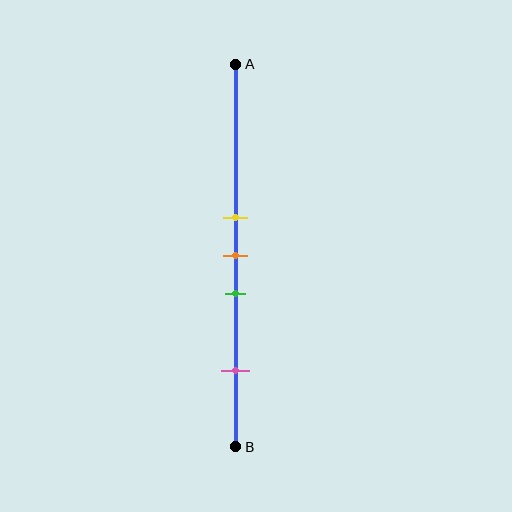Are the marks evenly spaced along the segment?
No, the marks are not evenly spaced.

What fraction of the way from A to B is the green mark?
The green mark is approximately 60% (0.6) of the way from A to B.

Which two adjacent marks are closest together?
The yellow and orange marks are the closest adjacent pair.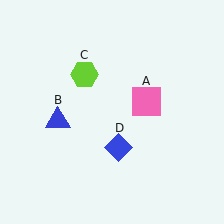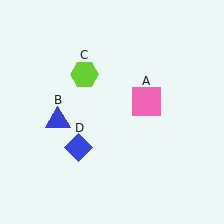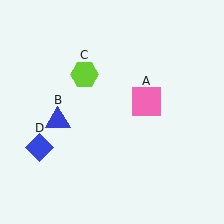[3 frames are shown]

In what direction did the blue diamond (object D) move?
The blue diamond (object D) moved left.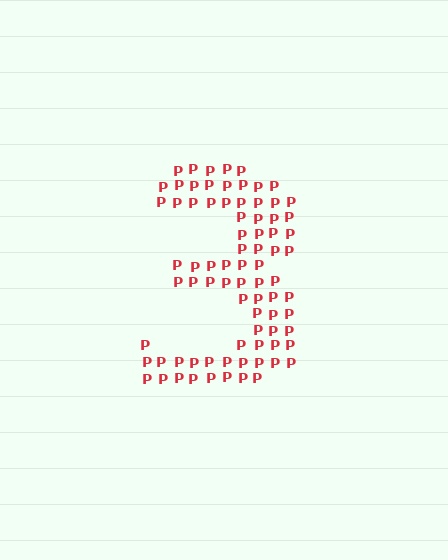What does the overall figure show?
The overall figure shows the digit 3.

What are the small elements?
The small elements are letter P's.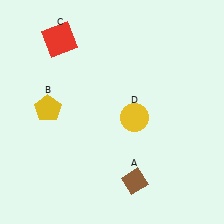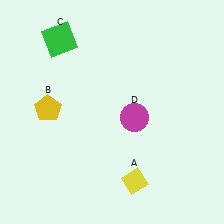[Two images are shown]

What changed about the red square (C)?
In Image 1, C is red. In Image 2, it changed to green.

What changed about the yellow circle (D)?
In Image 1, D is yellow. In Image 2, it changed to magenta.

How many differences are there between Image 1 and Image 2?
There are 3 differences between the two images.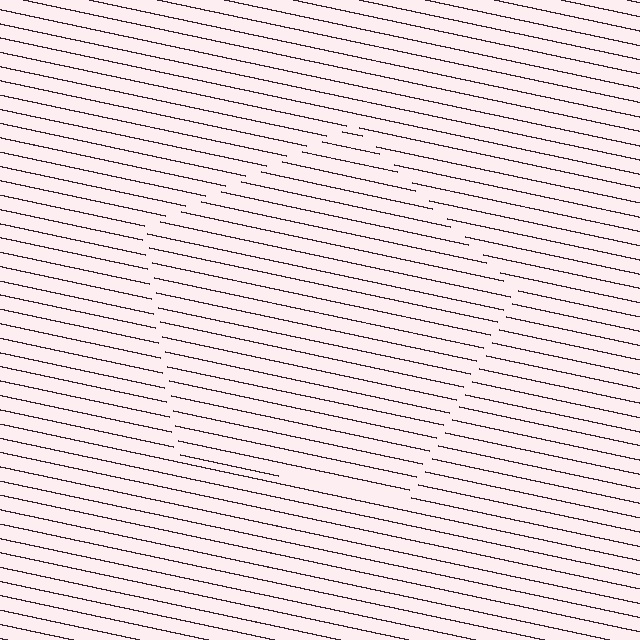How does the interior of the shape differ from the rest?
The interior of the shape contains the same grating, shifted by half a period — the contour is defined by the phase discontinuity where line-ends from the inner and outer gratings abut.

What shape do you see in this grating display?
An illusory pentagon. The interior of the shape contains the same grating, shifted by half a period — the contour is defined by the phase discontinuity where line-ends from the inner and outer gratings abut.